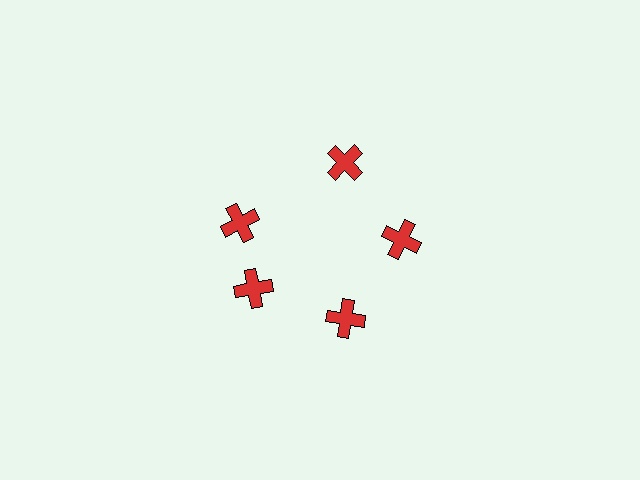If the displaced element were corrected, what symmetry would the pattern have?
It would have 5-fold rotational symmetry — the pattern would map onto itself every 72 degrees.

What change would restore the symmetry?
The symmetry would be restored by rotating it back into even spacing with its neighbors so that all 5 crosses sit at equal angles and equal distance from the center.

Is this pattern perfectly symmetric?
No. The 5 red crosses are arranged in a ring, but one element near the 10 o'clock position is rotated out of alignment along the ring, breaking the 5-fold rotational symmetry.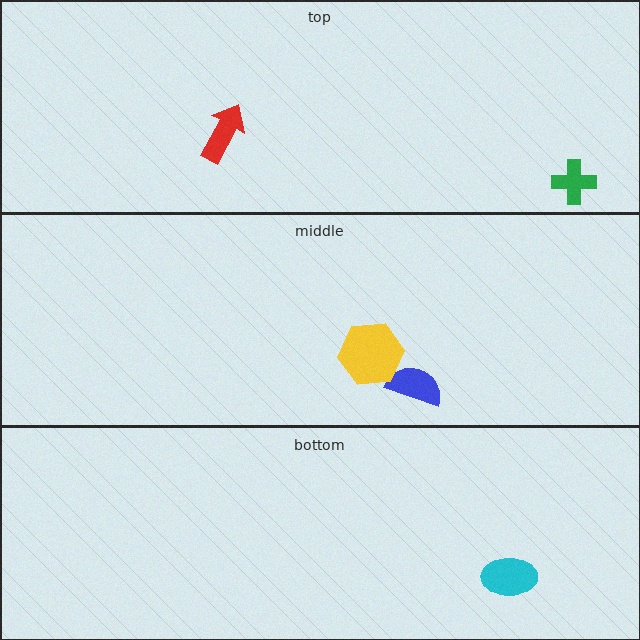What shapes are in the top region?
The red arrow, the green cross.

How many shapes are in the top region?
2.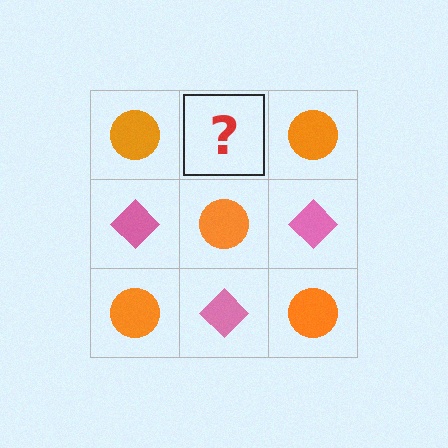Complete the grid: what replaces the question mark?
The question mark should be replaced with a pink diamond.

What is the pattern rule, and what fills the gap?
The rule is that it alternates orange circle and pink diamond in a checkerboard pattern. The gap should be filled with a pink diamond.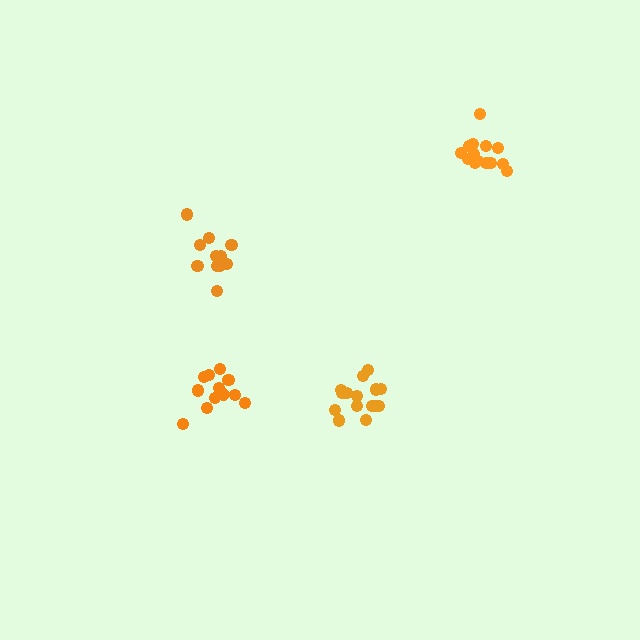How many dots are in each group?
Group 1: 13 dots, Group 2: 15 dots, Group 3: 14 dots, Group 4: 11 dots (53 total).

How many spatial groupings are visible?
There are 4 spatial groupings.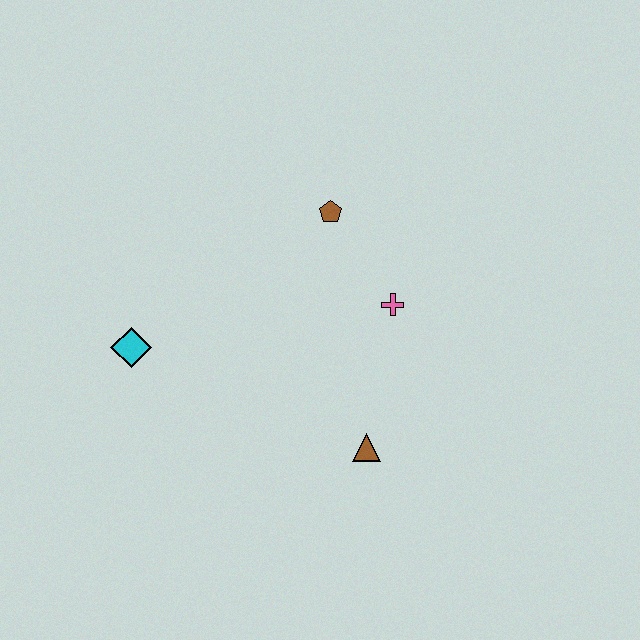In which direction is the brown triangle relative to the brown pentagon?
The brown triangle is below the brown pentagon.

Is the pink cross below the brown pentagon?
Yes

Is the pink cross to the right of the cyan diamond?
Yes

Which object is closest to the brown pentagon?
The pink cross is closest to the brown pentagon.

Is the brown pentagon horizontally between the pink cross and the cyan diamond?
Yes